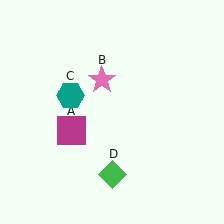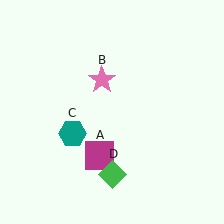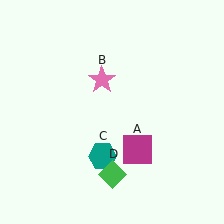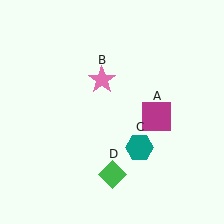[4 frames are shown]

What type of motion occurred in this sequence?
The magenta square (object A), teal hexagon (object C) rotated counterclockwise around the center of the scene.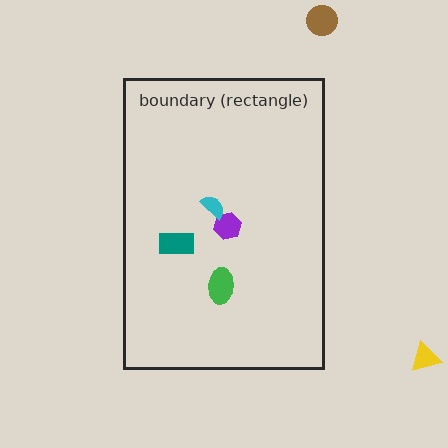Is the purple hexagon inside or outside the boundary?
Inside.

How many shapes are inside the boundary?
4 inside, 2 outside.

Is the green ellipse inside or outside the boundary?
Inside.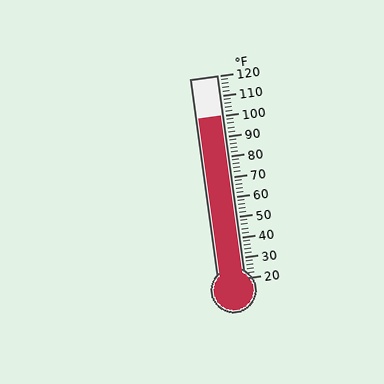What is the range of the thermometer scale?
The thermometer scale ranges from 20°F to 120°F.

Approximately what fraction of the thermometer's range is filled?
The thermometer is filled to approximately 80% of its range.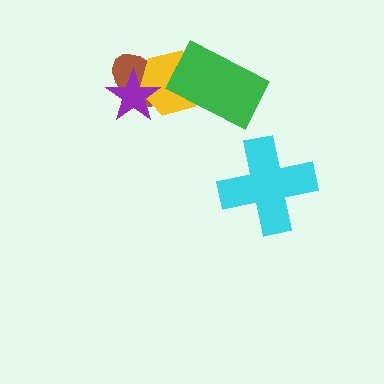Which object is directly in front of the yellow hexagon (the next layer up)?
The purple star is directly in front of the yellow hexagon.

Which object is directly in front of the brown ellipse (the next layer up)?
The yellow hexagon is directly in front of the brown ellipse.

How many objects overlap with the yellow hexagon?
3 objects overlap with the yellow hexagon.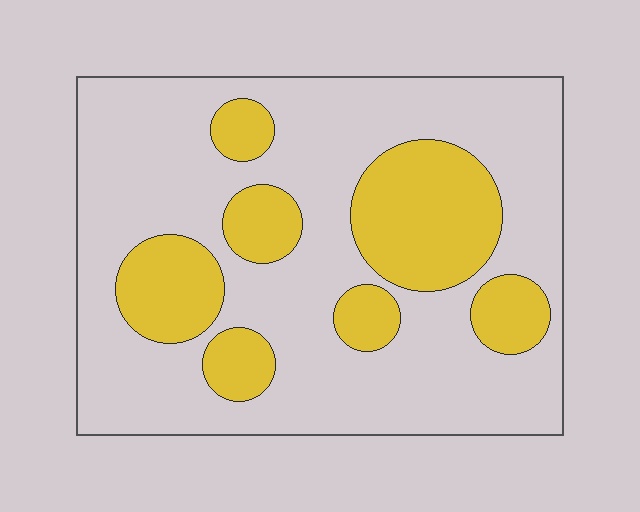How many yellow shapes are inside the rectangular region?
7.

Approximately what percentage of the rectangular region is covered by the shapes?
Approximately 30%.